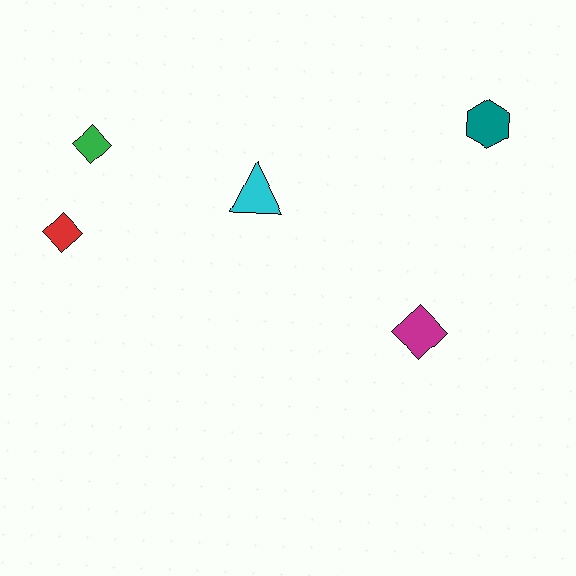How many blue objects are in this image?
There are no blue objects.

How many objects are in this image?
There are 5 objects.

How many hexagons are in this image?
There is 1 hexagon.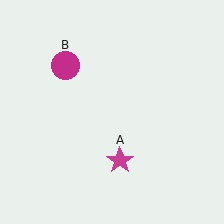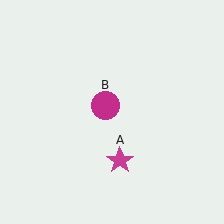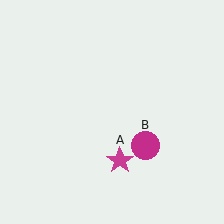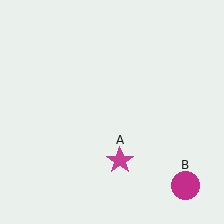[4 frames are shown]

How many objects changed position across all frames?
1 object changed position: magenta circle (object B).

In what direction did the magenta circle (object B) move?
The magenta circle (object B) moved down and to the right.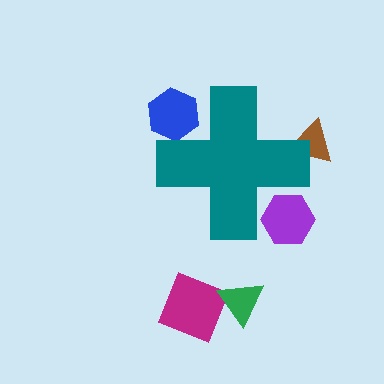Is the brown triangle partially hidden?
Yes, the brown triangle is partially hidden behind the teal cross.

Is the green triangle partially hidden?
No, the green triangle is fully visible.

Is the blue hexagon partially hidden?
Yes, the blue hexagon is partially hidden behind the teal cross.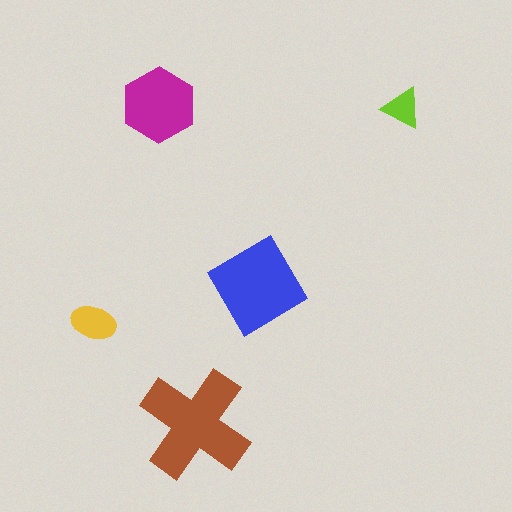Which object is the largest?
The brown cross.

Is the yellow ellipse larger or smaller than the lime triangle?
Larger.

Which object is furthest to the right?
The lime triangle is rightmost.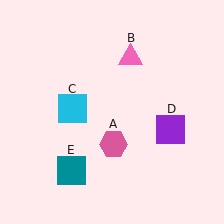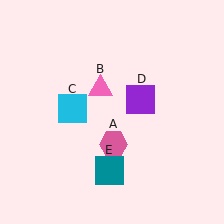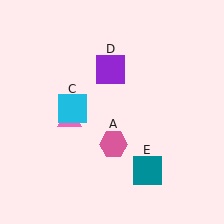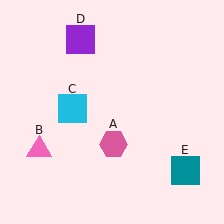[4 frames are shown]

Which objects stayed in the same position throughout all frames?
Pink hexagon (object A) and cyan square (object C) remained stationary.